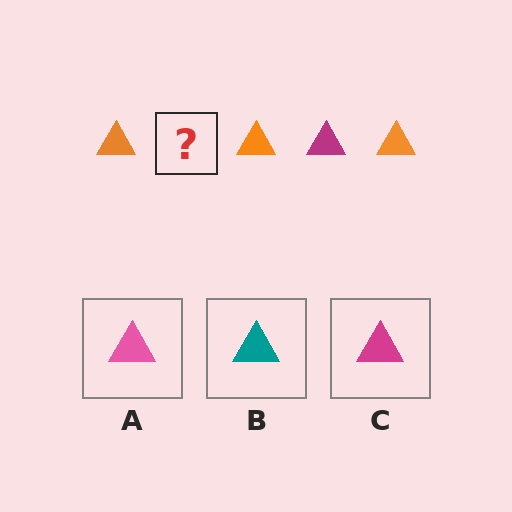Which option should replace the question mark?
Option C.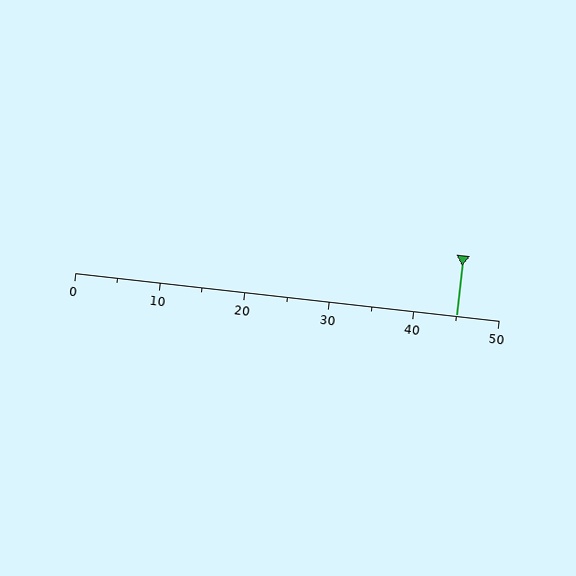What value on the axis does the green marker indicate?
The marker indicates approximately 45.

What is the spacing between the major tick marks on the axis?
The major ticks are spaced 10 apart.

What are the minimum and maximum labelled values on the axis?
The axis runs from 0 to 50.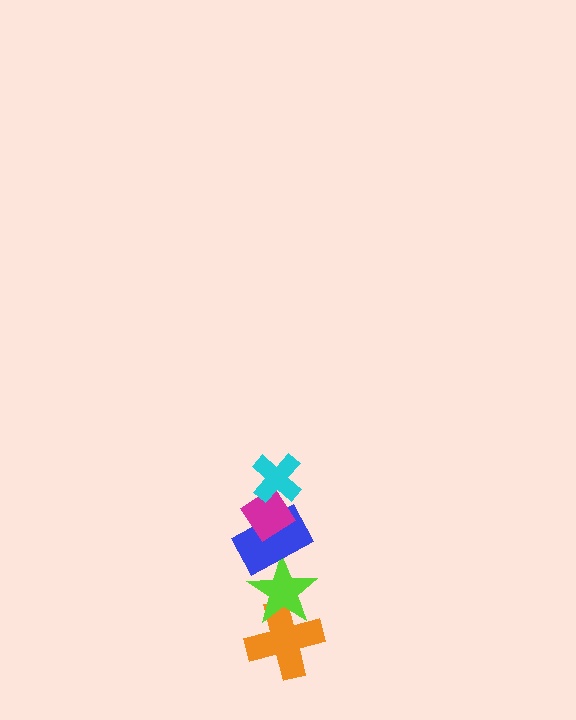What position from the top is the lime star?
The lime star is 4th from the top.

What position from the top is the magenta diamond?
The magenta diamond is 2nd from the top.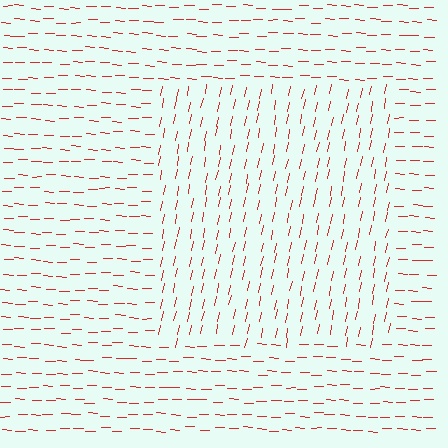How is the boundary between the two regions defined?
The boundary is defined purely by a change in line orientation (approximately 81 degrees difference). All lines are the same color and thickness.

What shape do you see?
I see a rectangle.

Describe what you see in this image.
The image is filled with small red line segments. A rectangle region in the image has lines oriented differently from the surrounding lines, creating a visible texture boundary.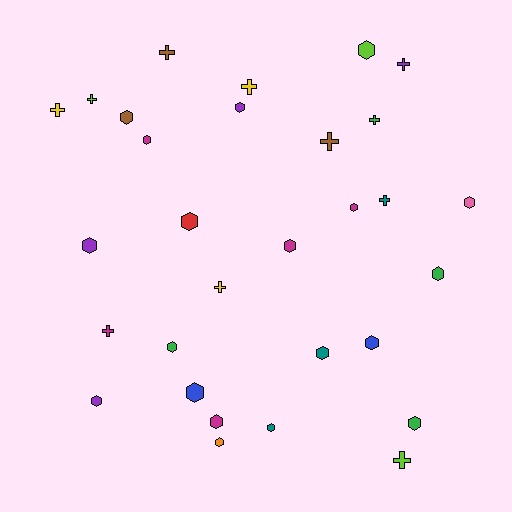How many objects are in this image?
There are 30 objects.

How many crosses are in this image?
There are 11 crosses.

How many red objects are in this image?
There is 1 red object.